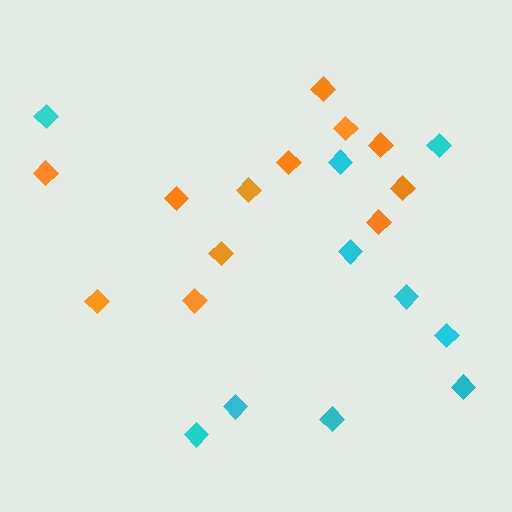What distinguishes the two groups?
There are 2 groups: one group of cyan diamonds (10) and one group of orange diamonds (12).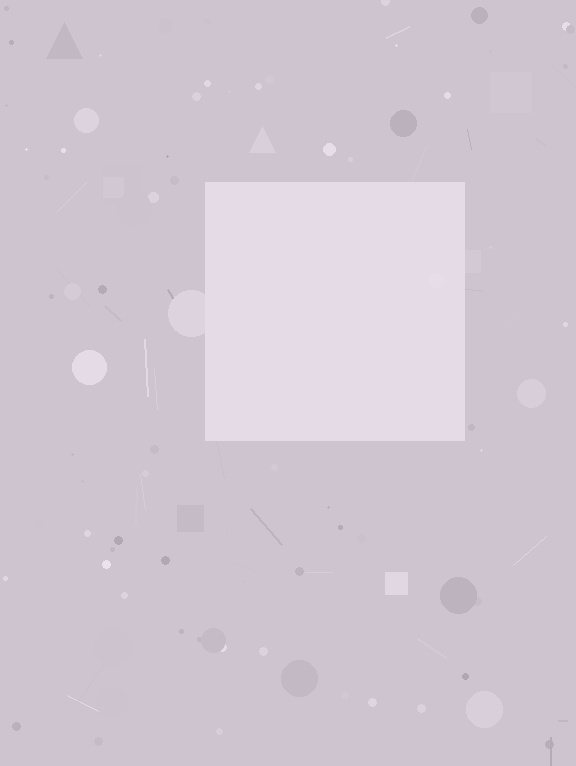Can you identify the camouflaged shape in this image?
The camouflaged shape is a square.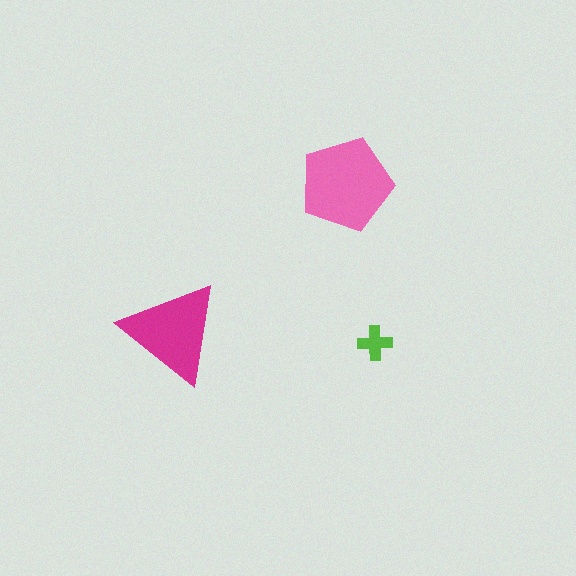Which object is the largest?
The pink pentagon.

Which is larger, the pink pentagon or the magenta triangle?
The pink pentagon.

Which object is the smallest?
The lime cross.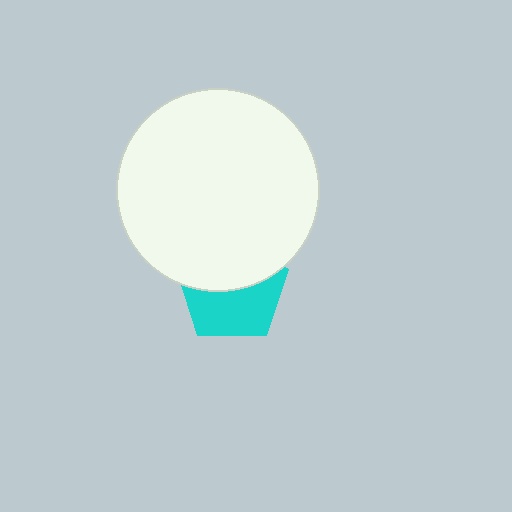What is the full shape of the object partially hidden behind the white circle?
The partially hidden object is a cyan pentagon.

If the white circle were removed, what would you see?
You would see the complete cyan pentagon.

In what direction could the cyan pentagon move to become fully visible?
The cyan pentagon could move down. That would shift it out from behind the white circle entirely.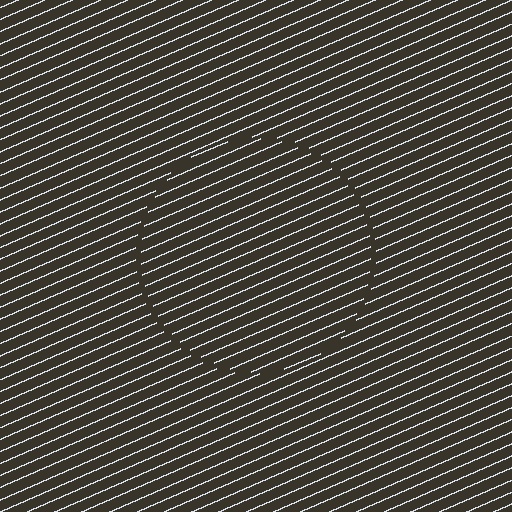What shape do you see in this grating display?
An illusory circle. The interior of the shape contains the same grating, shifted by half a period — the contour is defined by the phase discontinuity where line-ends from the inner and outer gratings abut.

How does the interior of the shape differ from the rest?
The interior of the shape contains the same grating, shifted by half a period — the contour is defined by the phase discontinuity where line-ends from the inner and outer gratings abut.